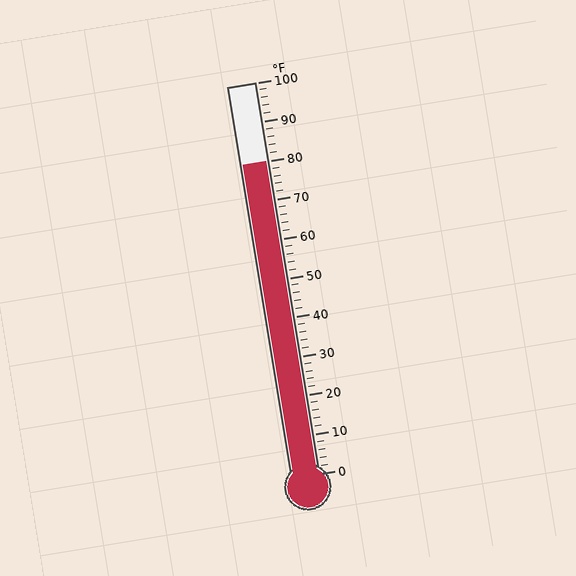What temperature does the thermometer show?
The thermometer shows approximately 80°F.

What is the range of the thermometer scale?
The thermometer scale ranges from 0°F to 100°F.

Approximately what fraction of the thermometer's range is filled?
The thermometer is filled to approximately 80% of its range.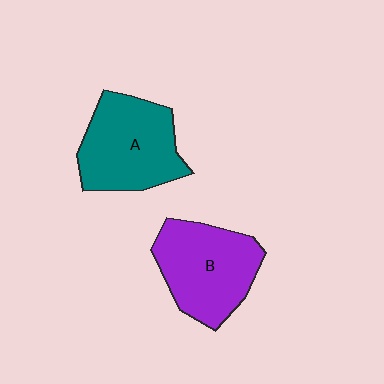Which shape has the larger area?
Shape A (teal).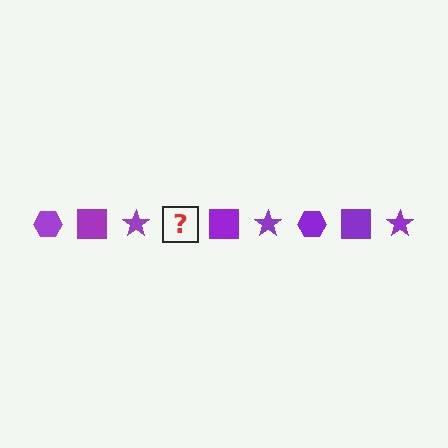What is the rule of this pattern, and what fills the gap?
The rule is that the pattern cycles through hexagon, square, star shapes in purple. The gap should be filled with a purple hexagon.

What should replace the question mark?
The question mark should be replaced with a purple hexagon.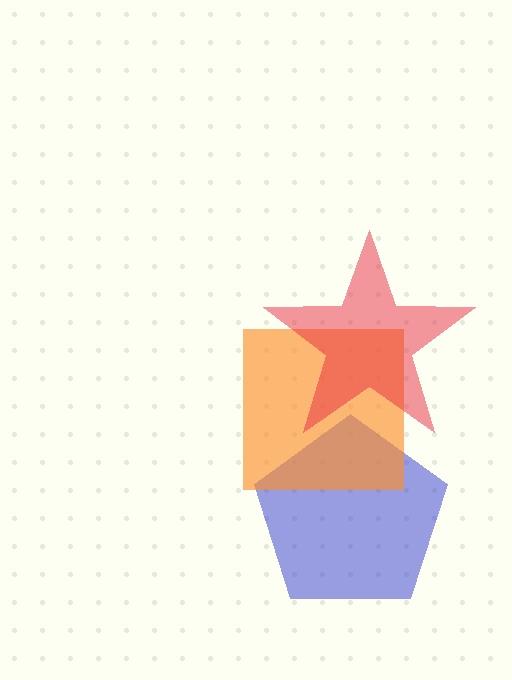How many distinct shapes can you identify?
There are 3 distinct shapes: a blue pentagon, an orange square, a red star.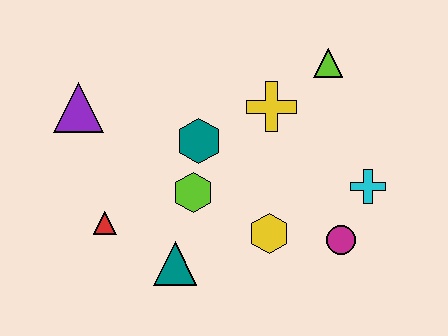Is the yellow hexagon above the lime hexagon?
No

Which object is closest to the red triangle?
The teal triangle is closest to the red triangle.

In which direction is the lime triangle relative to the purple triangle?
The lime triangle is to the right of the purple triangle.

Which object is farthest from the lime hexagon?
The lime triangle is farthest from the lime hexagon.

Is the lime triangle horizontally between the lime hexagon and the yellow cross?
No